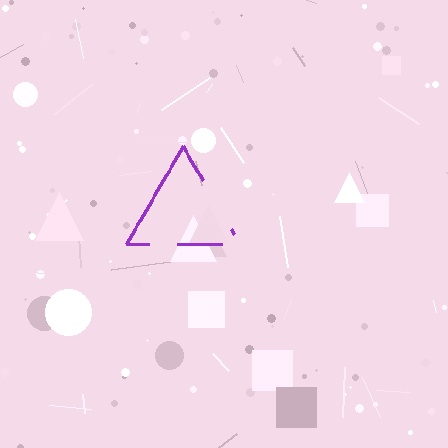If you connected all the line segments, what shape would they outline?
They would outline a triangle.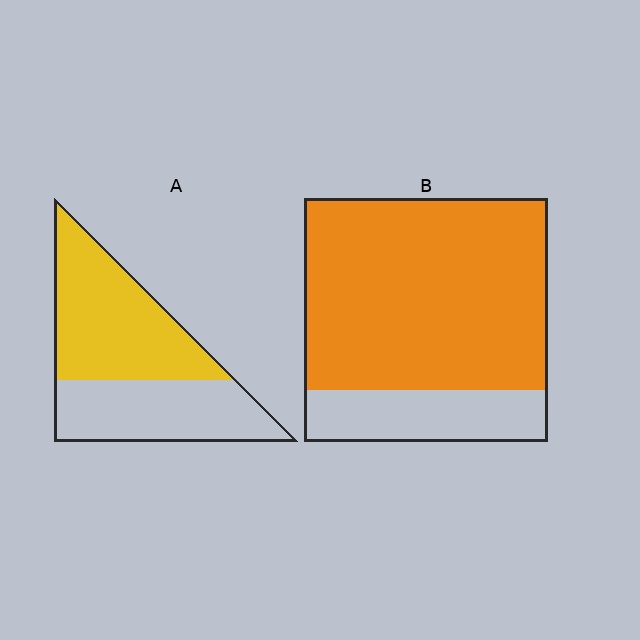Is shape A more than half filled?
Yes.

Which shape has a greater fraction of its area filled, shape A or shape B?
Shape B.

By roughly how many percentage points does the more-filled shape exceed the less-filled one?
By roughly 25 percentage points (B over A).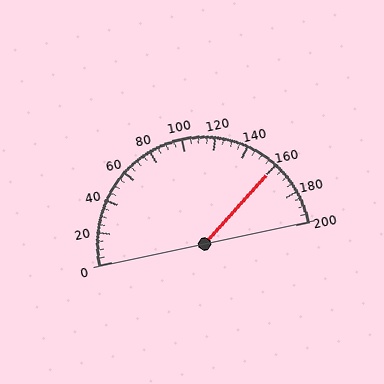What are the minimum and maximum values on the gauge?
The gauge ranges from 0 to 200.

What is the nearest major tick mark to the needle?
The nearest major tick mark is 160.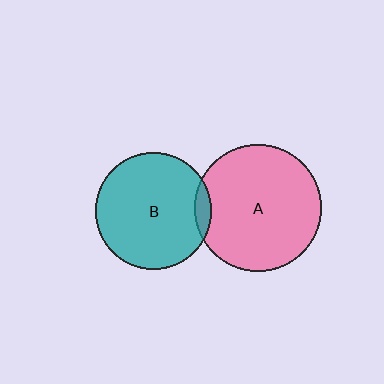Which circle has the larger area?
Circle A (pink).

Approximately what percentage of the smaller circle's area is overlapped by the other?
Approximately 5%.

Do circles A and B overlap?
Yes.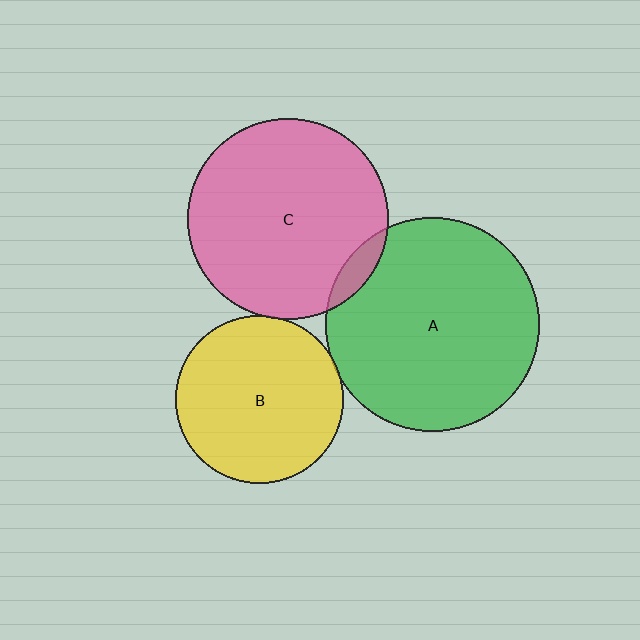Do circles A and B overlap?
Yes.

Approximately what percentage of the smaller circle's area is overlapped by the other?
Approximately 5%.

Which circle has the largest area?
Circle A (green).